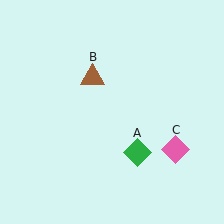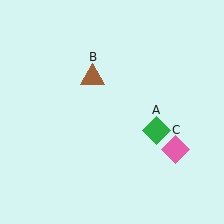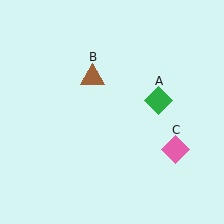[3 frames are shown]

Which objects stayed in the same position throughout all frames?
Brown triangle (object B) and pink diamond (object C) remained stationary.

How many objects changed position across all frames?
1 object changed position: green diamond (object A).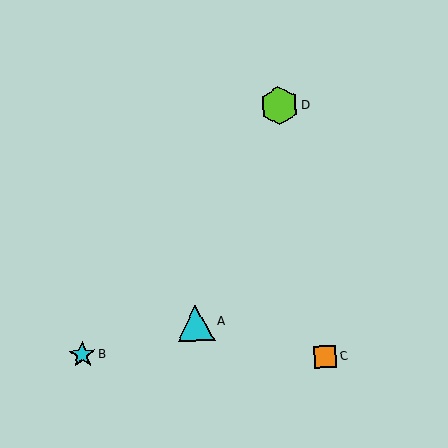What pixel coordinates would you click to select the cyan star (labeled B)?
Click at (82, 355) to select the cyan star B.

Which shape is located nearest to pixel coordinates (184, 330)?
The cyan triangle (labeled A) at (196, 323) is nearest to that location.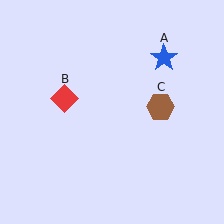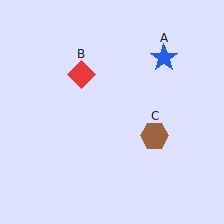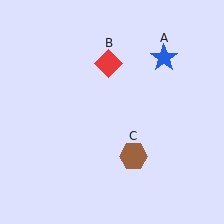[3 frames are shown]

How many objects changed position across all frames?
2 objects changed position: red diamond (object B), brown hexagon (object C).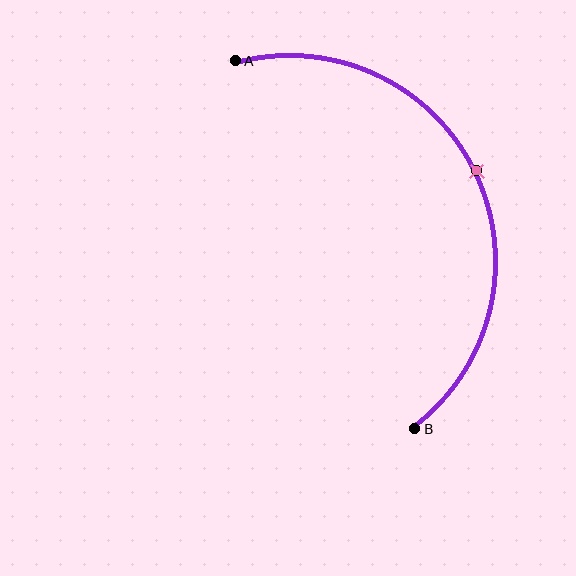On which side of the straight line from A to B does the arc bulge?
The arc bulges to the right of the straight line connecting A and B.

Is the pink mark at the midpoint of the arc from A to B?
Yes. The pink mark lies on the arc at equal arc-length from both A and B — it is the arc midpoint.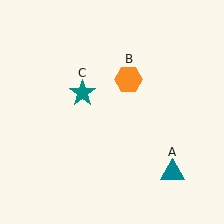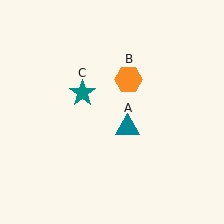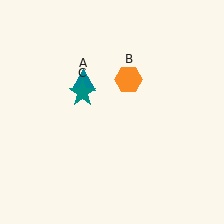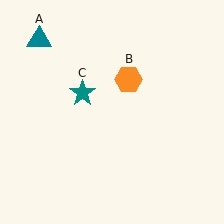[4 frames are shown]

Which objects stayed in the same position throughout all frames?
Orange hexagon (object B) and teal star (object C) remained stationary.